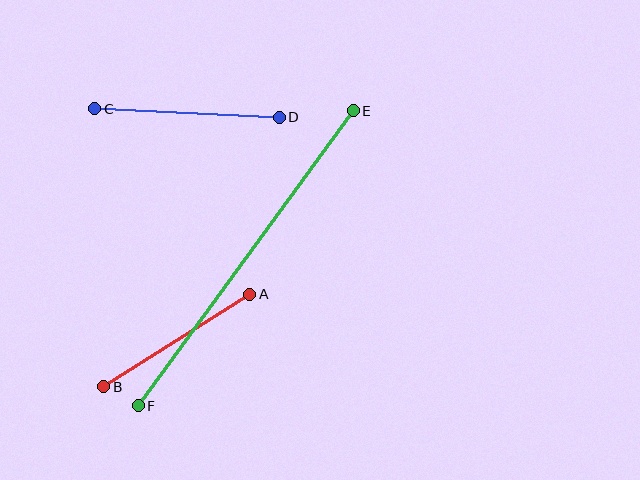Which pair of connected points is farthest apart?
Points E and F are farthest apart.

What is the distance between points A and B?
The distance is approximately 172 pixels.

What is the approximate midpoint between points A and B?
The midpoint is at approximately (177, 341) pixels.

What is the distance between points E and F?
The distance is approximately 365 pixels.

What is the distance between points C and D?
The distance is approximately 185 pixels.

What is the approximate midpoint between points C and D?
The midpoint is at approximately (187, 113) pixels.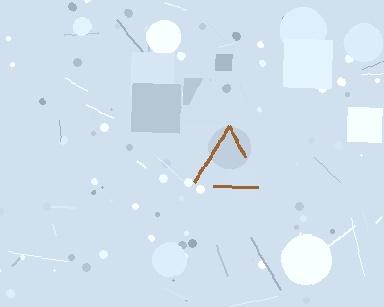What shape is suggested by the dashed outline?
The dashed outline suggests a triangle.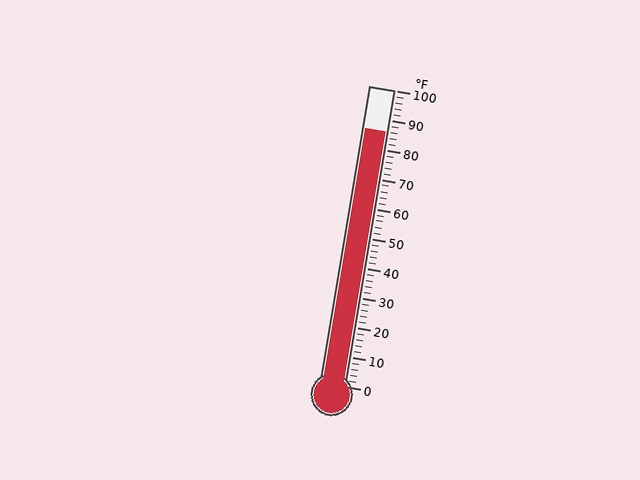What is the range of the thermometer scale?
The thermometer scale ranges from 0°F to 100°F.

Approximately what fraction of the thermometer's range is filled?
The thermometer is filled to approximately 85% of its range.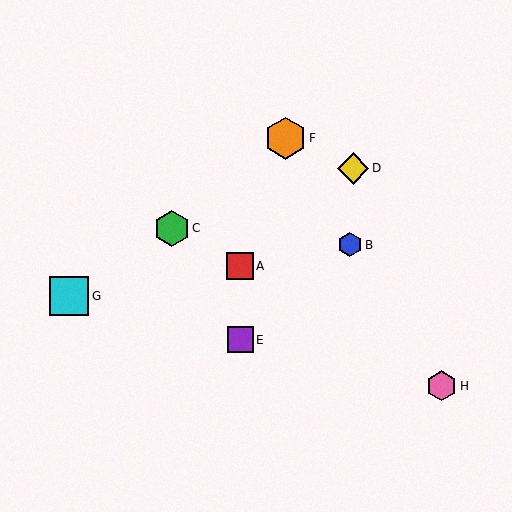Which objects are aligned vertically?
Objects A, E are aligned vertically.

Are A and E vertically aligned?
Yes, both are at x≈240.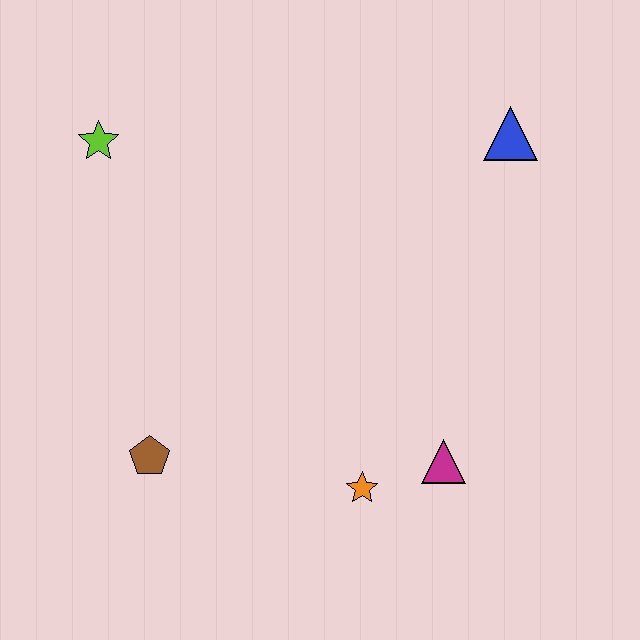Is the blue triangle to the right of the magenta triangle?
Yes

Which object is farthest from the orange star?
The lime star is farthest from the orange star.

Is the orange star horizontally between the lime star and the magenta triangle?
Yes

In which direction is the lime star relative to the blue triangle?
The lime star is to the left of the blue triangle.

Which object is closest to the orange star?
The magenta triangle is closest to the orange star.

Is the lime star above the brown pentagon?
Yes